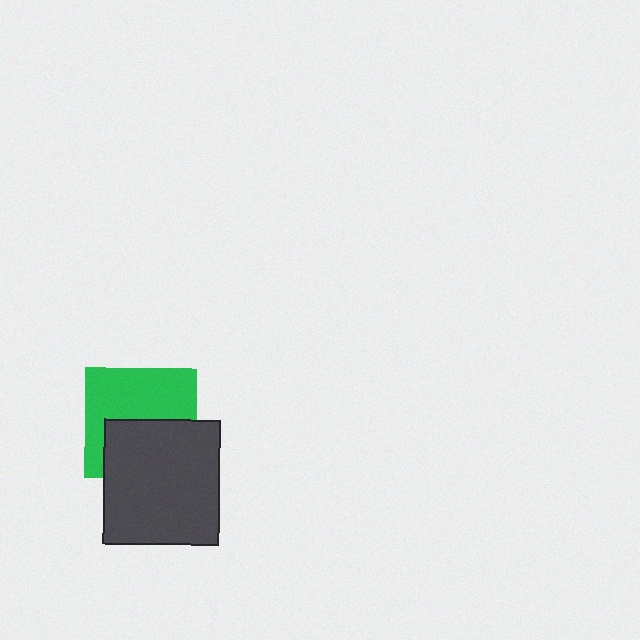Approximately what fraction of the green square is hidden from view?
Roughly 44% of the green square is hidden behind the dark gray rectangle.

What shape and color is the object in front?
The object in front is a dark gray rectangle.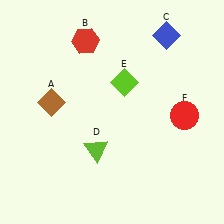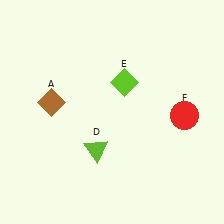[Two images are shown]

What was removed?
The blue diamond (C), the red hexagon (B) were removed in Image 2.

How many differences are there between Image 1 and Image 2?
There are 2 differences between the two images.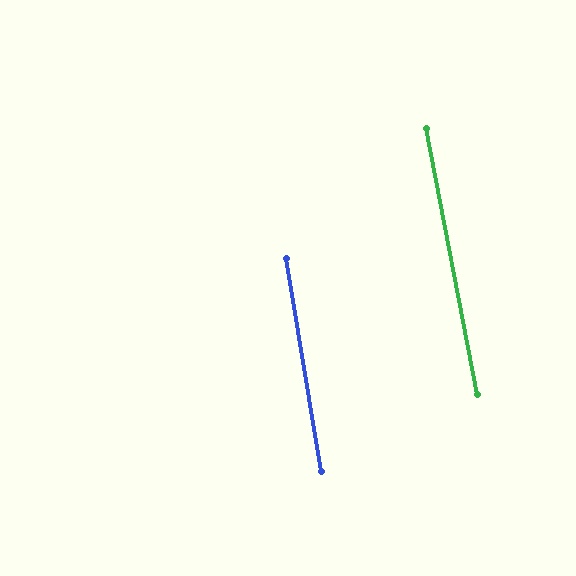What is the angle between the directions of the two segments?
Approximately 2 degrees.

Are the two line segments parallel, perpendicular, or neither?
Parallel — their directions differ by only 1.7°.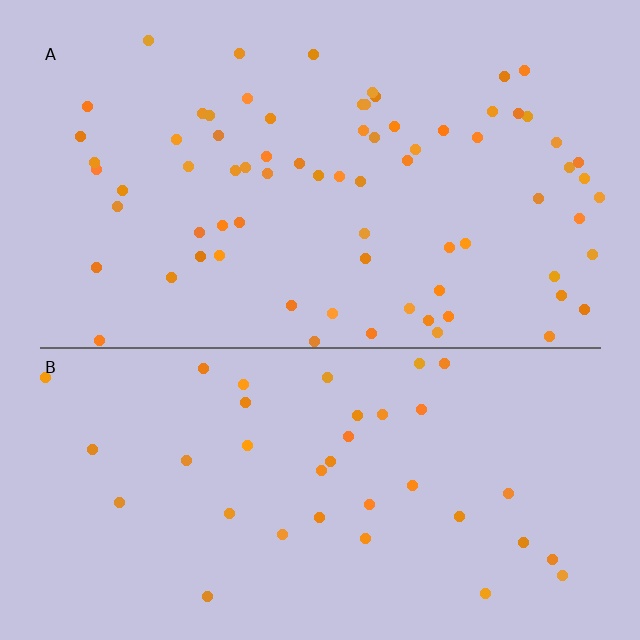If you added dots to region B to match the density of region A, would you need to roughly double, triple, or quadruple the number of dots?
Approximately double.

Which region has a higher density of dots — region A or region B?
A (the top).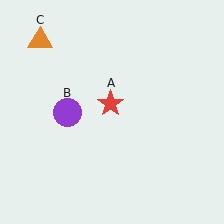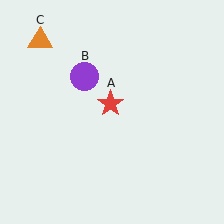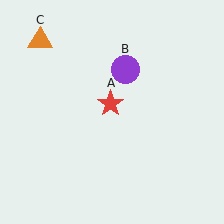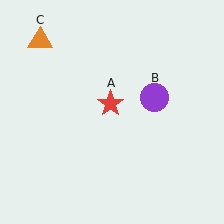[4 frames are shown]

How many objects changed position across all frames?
1 object changed position: purple circle (object B).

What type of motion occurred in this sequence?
The purple circle (object B) rotated clockwise around the center of the scene.